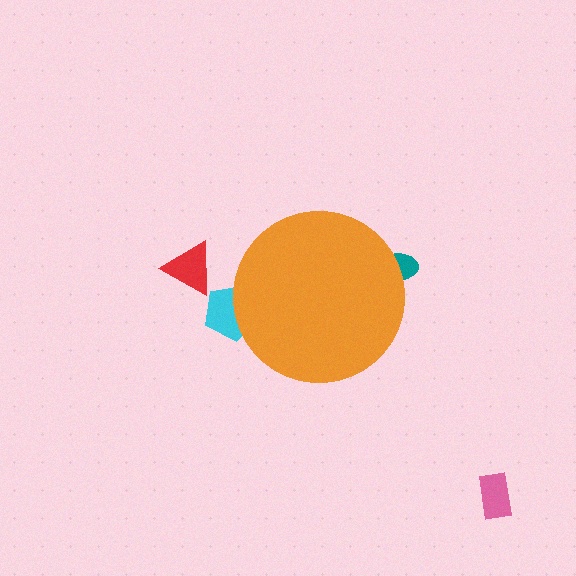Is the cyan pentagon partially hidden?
Yes, the cyan pentagon is partially hidden behind the orange circle.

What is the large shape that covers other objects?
An orange circle.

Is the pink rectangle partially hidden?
No, the pink rectangle is fully visible.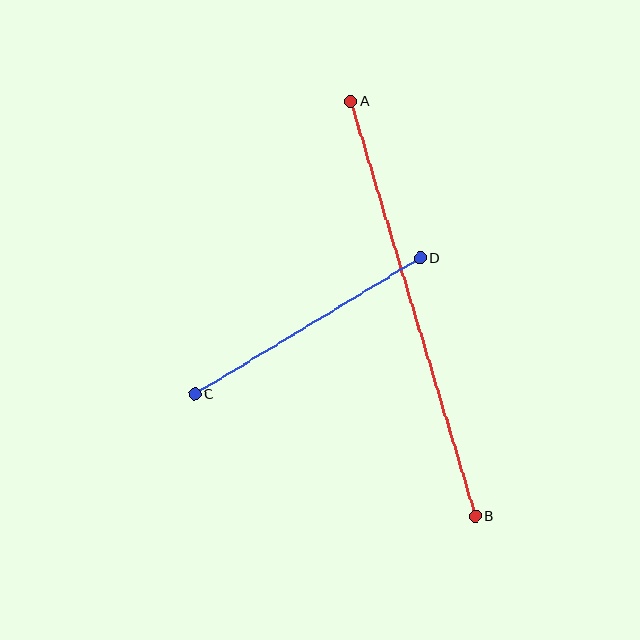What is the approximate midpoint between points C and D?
The midpoint is at approximately (308, 326) pixels.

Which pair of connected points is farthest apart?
Points A and B are farthest apart.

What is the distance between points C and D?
The distance is approximately 263 pixels.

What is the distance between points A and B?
The distance is approximately 433 pixels.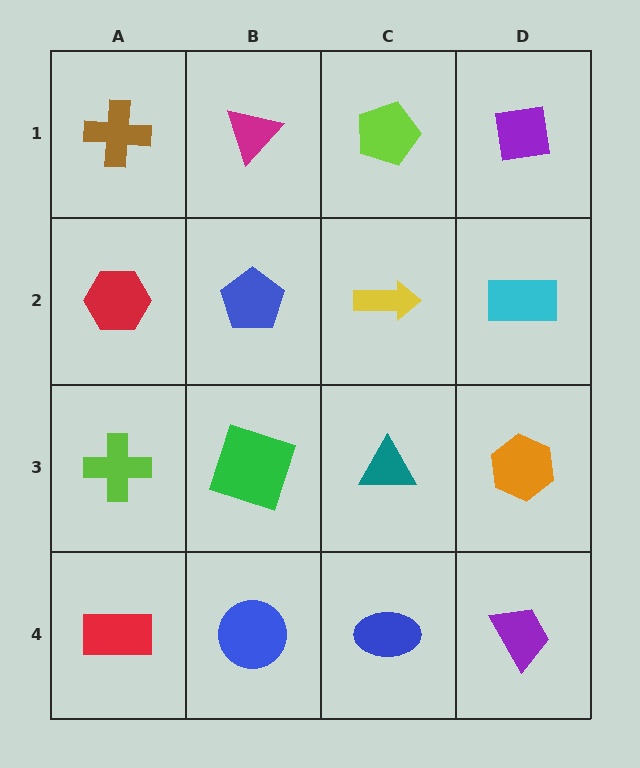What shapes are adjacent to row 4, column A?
A lime cross (row 3, column A), a blue circle (row 4, column B).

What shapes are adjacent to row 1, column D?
A cyan rectangle (row 2, column D), a lime pentagon (row 1, column C).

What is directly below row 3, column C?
A blue ellipse.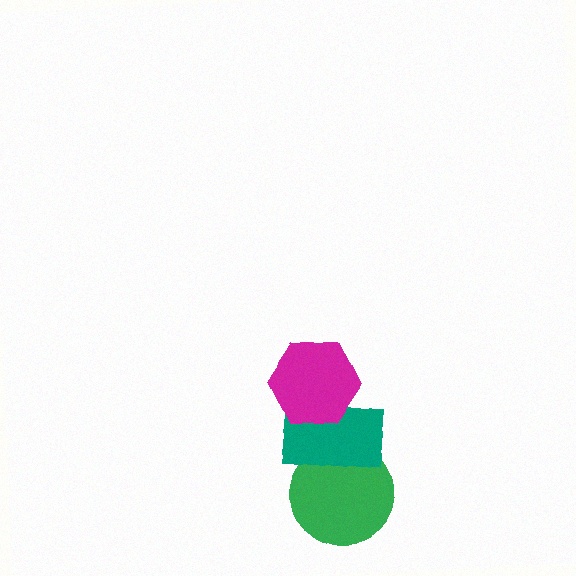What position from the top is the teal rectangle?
The teal rectangle is 2nd from the top.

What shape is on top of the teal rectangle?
The magenta hexagon is on top of the teal rectangle.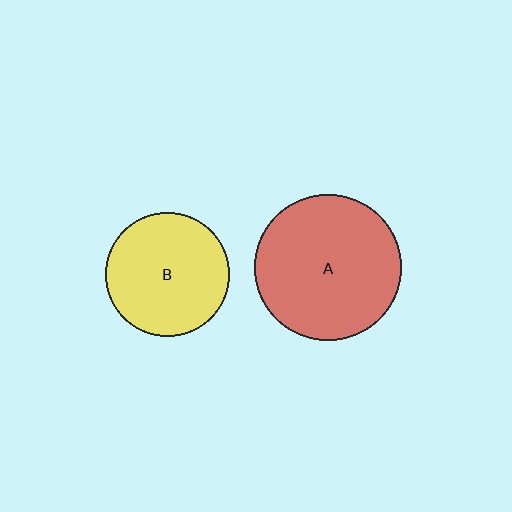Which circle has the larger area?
Circle A (red).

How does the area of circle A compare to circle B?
Approximately 1.4 times.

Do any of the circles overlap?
No, none of the circles overlap.